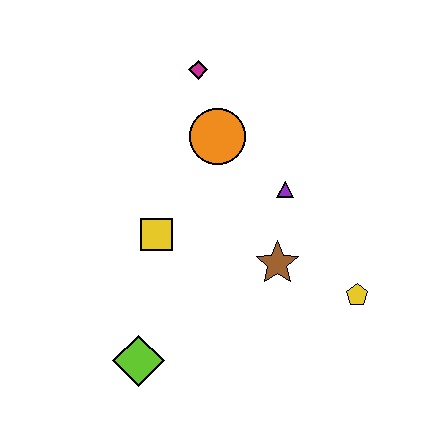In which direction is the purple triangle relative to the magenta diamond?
The purple triangle is below the magenta diamond.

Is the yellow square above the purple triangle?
No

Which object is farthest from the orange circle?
The lime diamond is farthest from the orange circle.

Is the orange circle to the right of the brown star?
No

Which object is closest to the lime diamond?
The yellow square is closest to the lime diamond.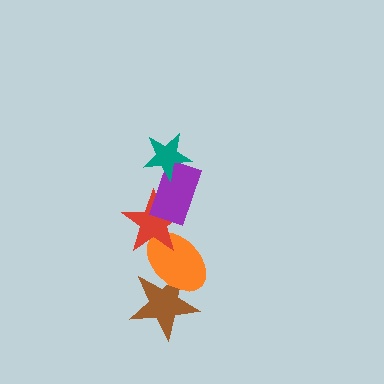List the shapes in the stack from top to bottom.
From top to bottom: the teal star, the purple rectangle, the red star, the orange ellipse, the brown star.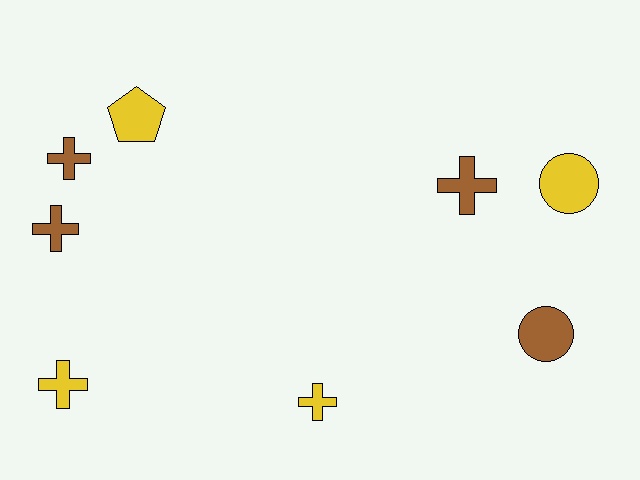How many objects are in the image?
There are 8 objects.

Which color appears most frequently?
Brown, with 4 objects.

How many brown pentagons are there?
There are no brown pentagons.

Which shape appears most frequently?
Cross, with 5 objects.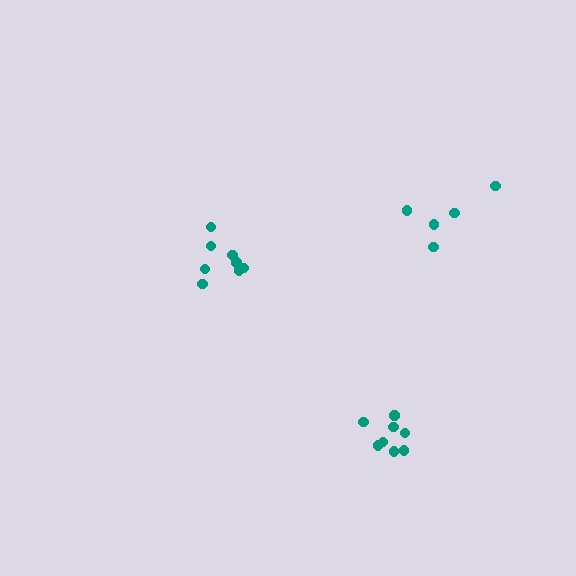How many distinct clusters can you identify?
There are 3 distinct clusters.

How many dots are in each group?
Group 1: 8 dots, Group 2: 8 dots, Group 3: 5 dots (21 total).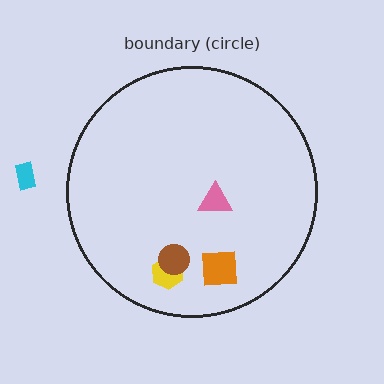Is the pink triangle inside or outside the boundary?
Inside.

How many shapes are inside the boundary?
4 inside, 1 outside.